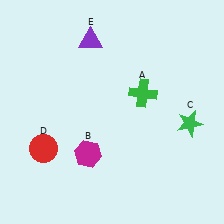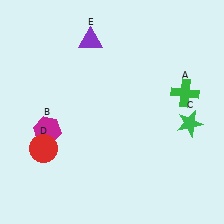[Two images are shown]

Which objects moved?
The objects that moved are: the green cross (A), the magenta hexagon (B).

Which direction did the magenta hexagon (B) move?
The magenta hexagon (B) moved left.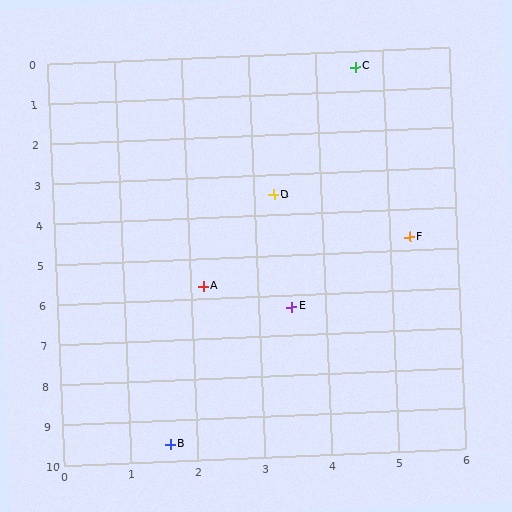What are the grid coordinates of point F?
Point F is at approximately (5.3, 4.7).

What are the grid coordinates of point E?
Point E is at approximately (3.5, 6.3).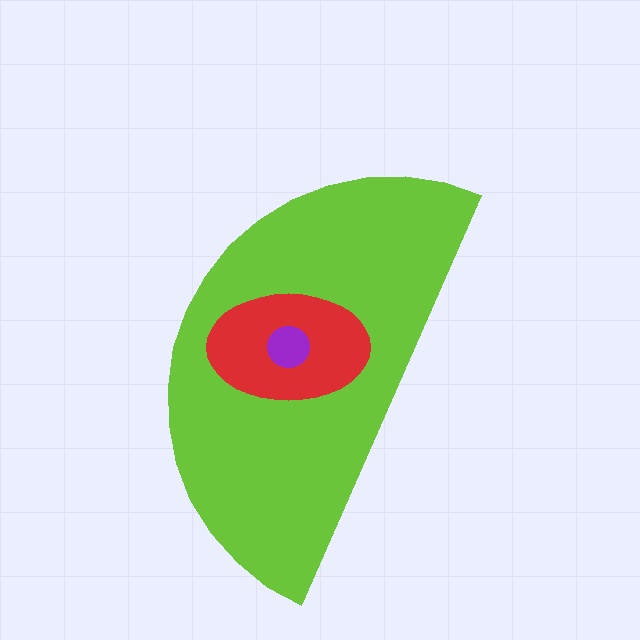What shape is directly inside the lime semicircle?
The red ellipse.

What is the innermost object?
The purple circle.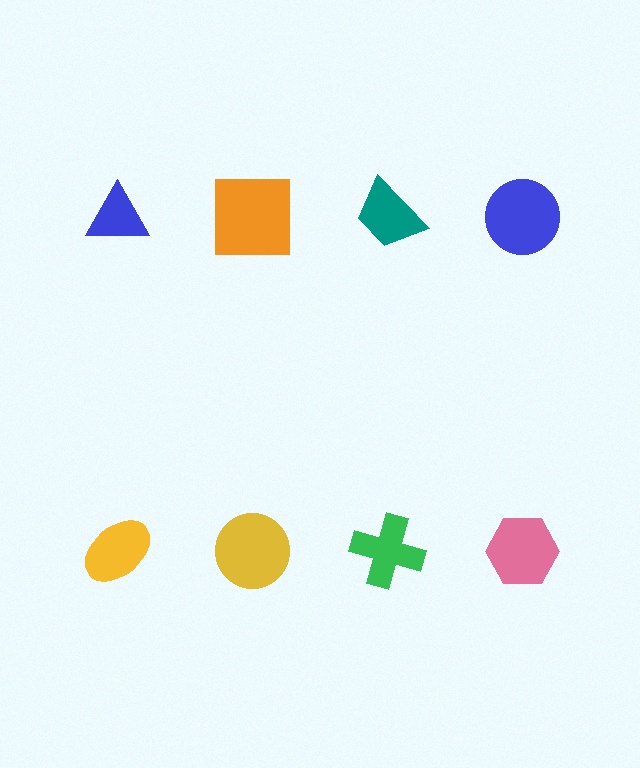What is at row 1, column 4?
A blue circle.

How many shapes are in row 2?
4 shapes.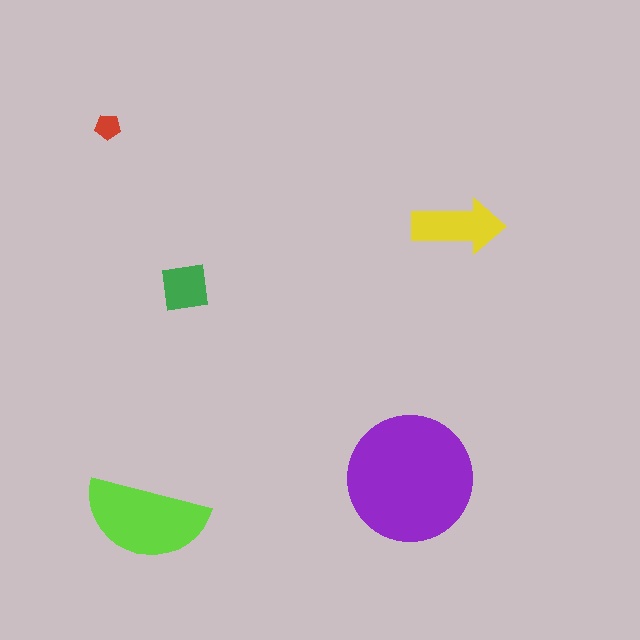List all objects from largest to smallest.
The purple circle, the lime semicircle, the yellow arrow, the green square, the red pentagon.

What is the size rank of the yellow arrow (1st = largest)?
3rd.